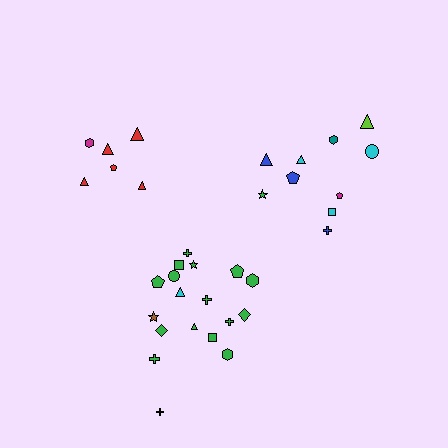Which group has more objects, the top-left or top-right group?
The top-right group.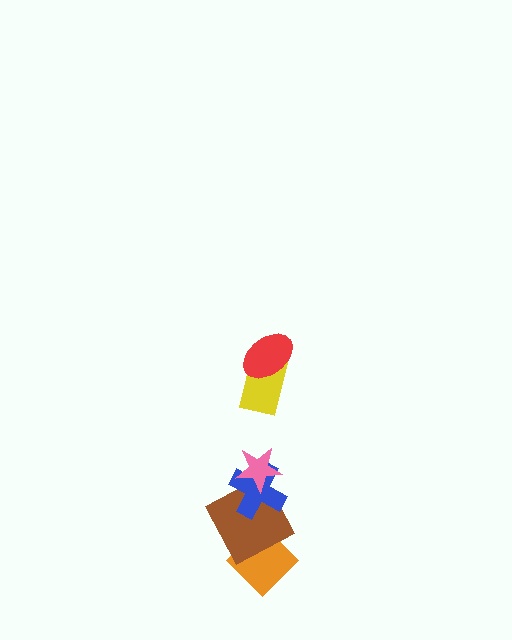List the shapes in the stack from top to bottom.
From top to bottom: the red ellipse, the yellow rectangle, the pink star, the blue cross, the brown square, the orange diamond.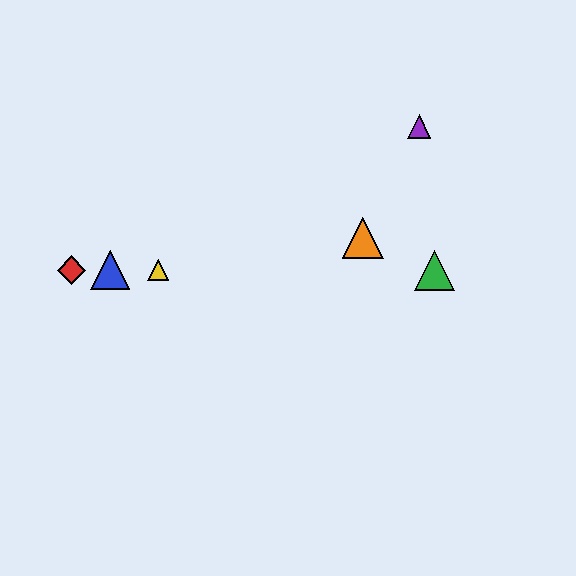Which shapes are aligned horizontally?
The red diamond, the blue triangle, the green triangle, the yellow triangle are aligned horizontally.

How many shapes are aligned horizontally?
4 shapes (the red diamond, the blue triangle, the green triangle, the yellow triangle) are aligned horizontally.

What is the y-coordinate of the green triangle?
The green triangle is at y≈270.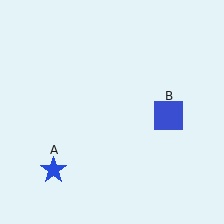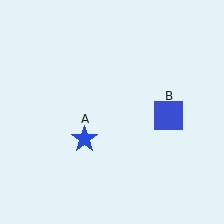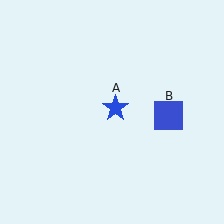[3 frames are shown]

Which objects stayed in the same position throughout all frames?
Blue square (object B) remained stationary.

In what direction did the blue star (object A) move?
The blue star (object A) moved up and to the right.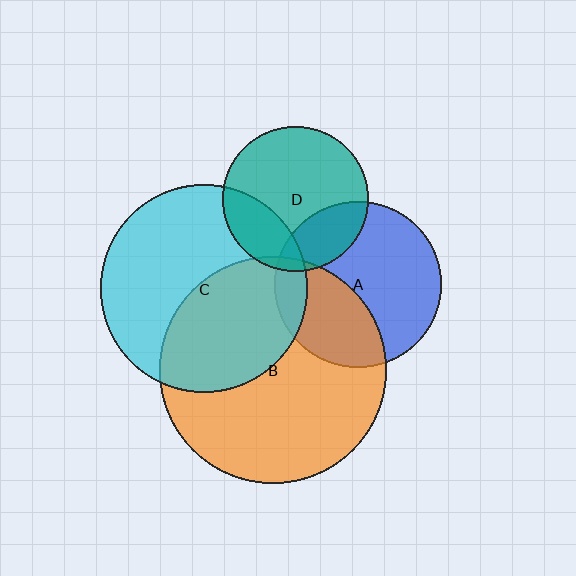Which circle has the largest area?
Circle B (orange).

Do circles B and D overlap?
Yes.